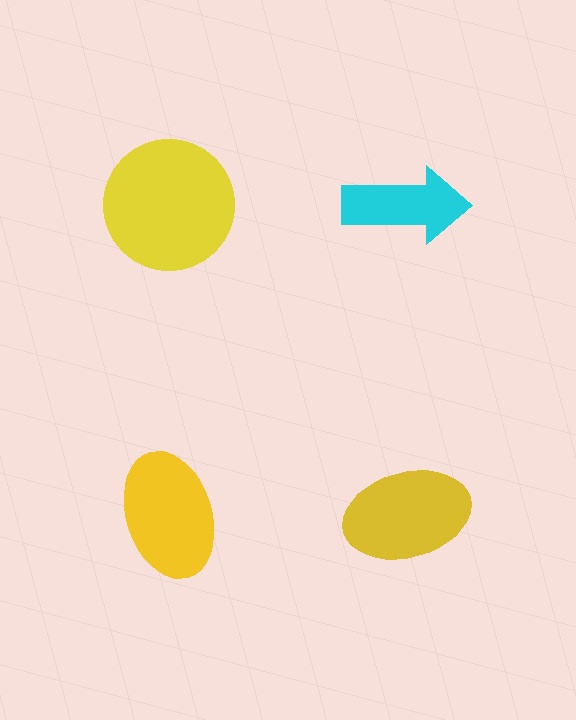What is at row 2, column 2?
A yellow ellipse.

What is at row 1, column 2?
A cyan arrow.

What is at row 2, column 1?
A yellow ellipse.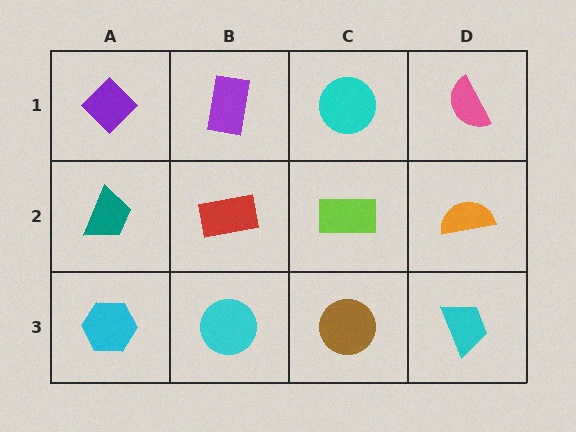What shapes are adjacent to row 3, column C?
A lime rectangle (row 2, column C), a cyan circle (row 3, column B), a cyan trapezoid (row 3, column D).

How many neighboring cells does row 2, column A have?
3.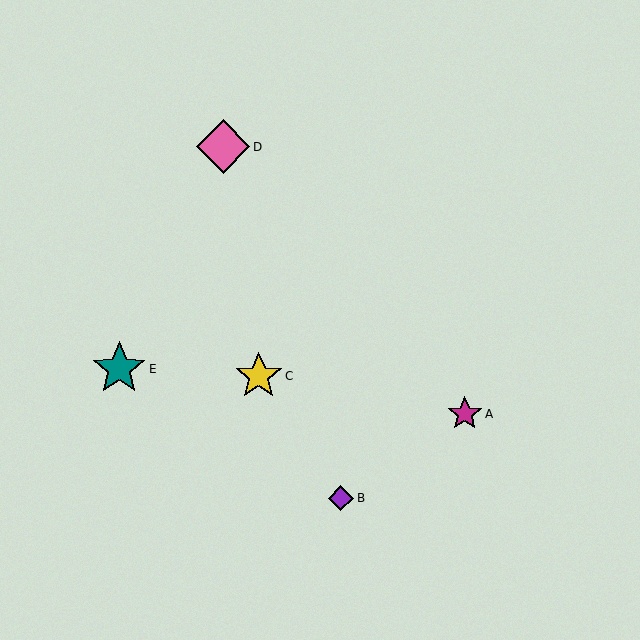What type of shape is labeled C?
Shape C is a yellow star.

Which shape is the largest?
The pink diamond (labeled D) is the largest.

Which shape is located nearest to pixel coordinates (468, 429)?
The magenta star (labeled A) at (465, 414) is nearest to that location.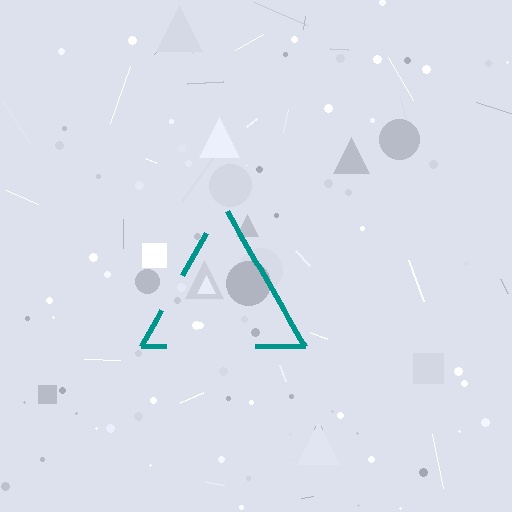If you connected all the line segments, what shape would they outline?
They would outline a triangle.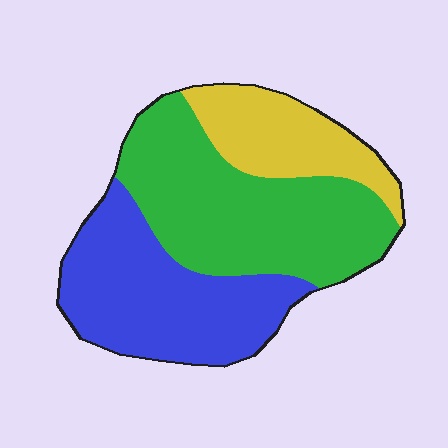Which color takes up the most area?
Green, at roughly 45%.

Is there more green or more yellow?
Green.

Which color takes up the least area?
Yellow, at roughly 20%.